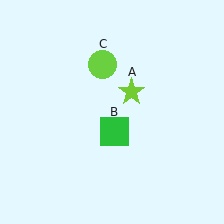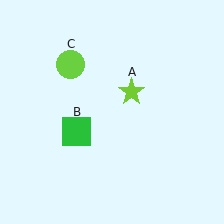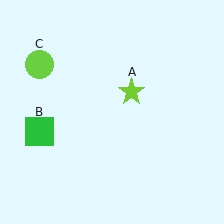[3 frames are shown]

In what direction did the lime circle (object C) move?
The lime circle (object C) moved left.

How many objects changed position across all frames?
2 objects changed position: green square (object B), lime circle (object C).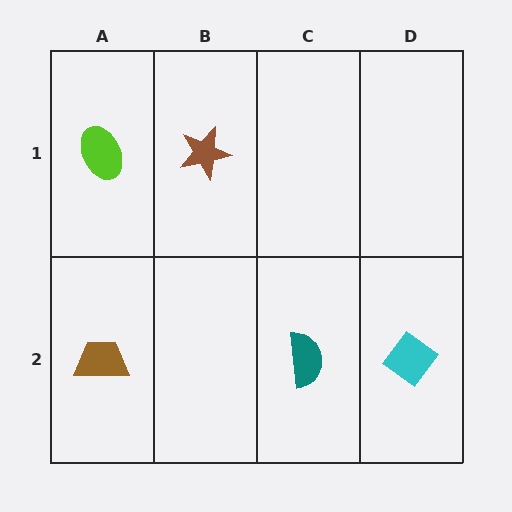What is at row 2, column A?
A brown trapezoid.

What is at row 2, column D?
A cyan diamond.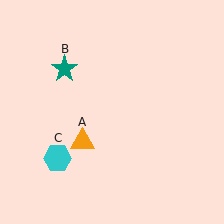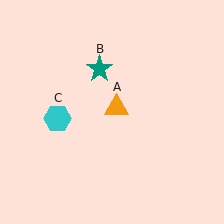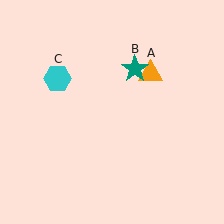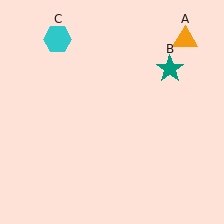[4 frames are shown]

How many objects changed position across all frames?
3 objects changed position: orange triangle (object A), teal star (object B), cyan hexagon (object C).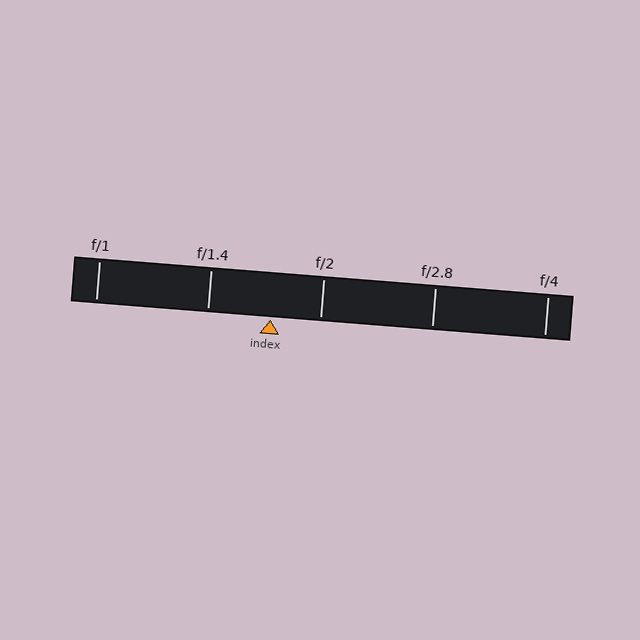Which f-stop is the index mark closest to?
The index mark is closest to f/2.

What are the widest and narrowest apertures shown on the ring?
The widest aperture shown is f/1 and the narrowest is f/4.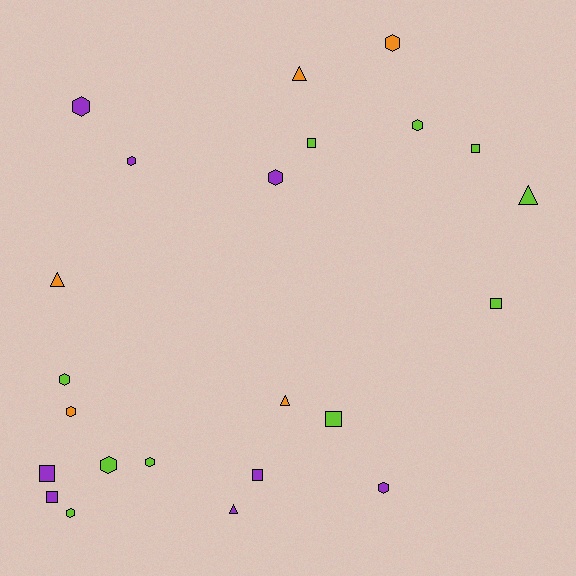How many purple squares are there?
There are 3 purple squares.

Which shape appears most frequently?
Hexagon, with 11 objects.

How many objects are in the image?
There are 23 objects.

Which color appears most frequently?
Lime, with 10 objects.